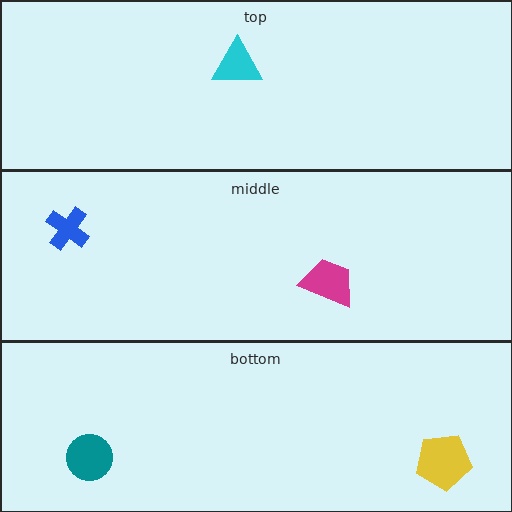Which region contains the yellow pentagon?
The bottom region.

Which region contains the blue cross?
The middle region.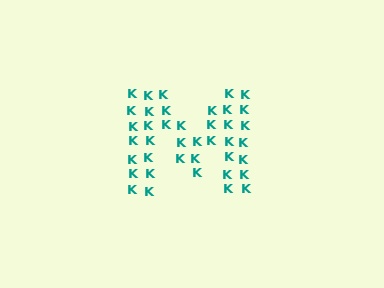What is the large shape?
The large shape is the letter M.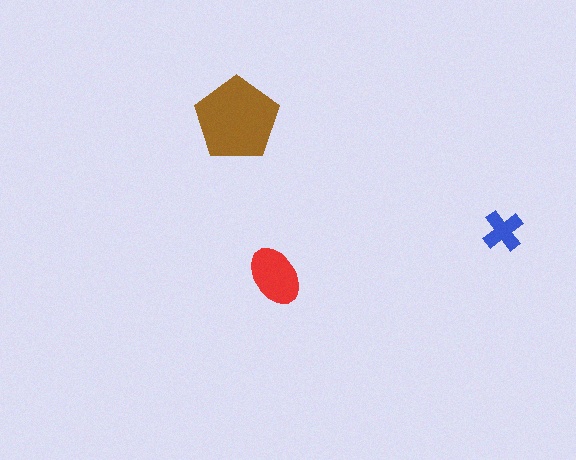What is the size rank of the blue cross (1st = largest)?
3rd.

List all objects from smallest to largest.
The blue cross, the red ellipse, the brown pentagon.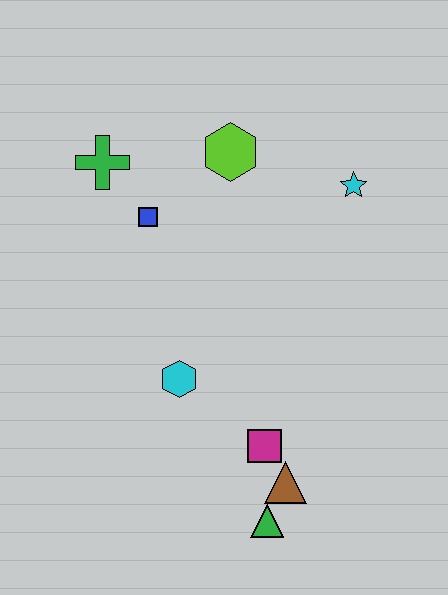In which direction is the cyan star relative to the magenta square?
The cyan star is above the magenta square.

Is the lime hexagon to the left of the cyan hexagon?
No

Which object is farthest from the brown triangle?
The green cross is farthest from the brown triangle.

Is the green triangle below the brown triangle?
Yes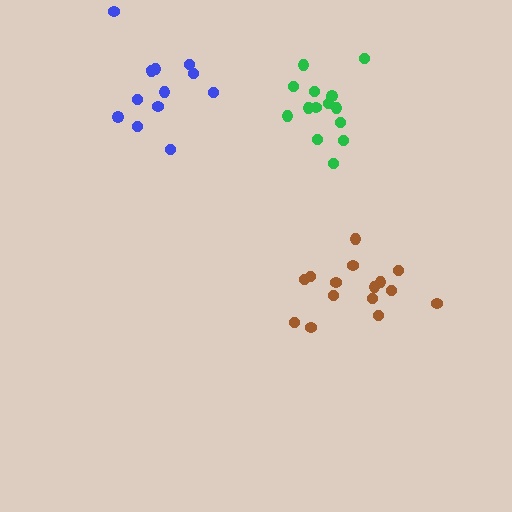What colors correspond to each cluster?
The clusters are colored: brown, blue, green.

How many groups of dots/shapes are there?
There are 3 groups.